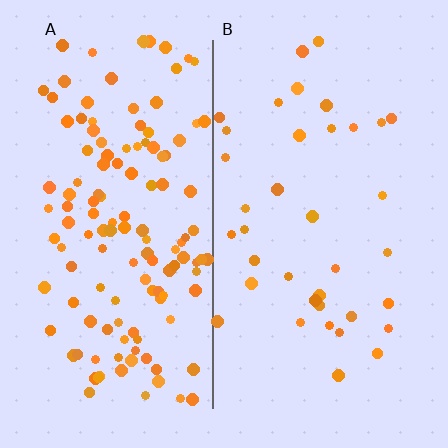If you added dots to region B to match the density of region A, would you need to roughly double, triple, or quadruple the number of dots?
Approximately quadruple.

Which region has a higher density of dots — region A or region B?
A (the left).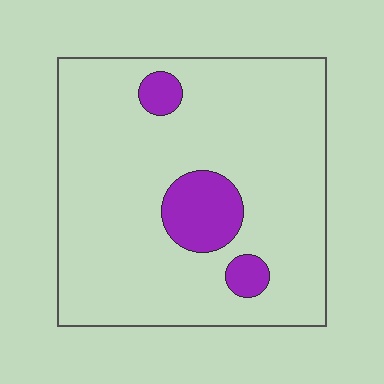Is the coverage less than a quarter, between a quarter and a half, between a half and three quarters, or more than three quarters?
Less than a quarter.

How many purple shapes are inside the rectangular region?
3.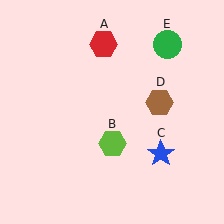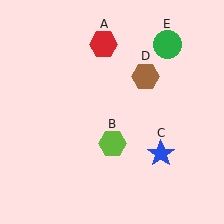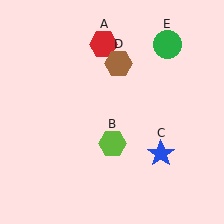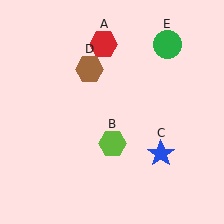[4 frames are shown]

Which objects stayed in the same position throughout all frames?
Red hexagon (object A) and lime hexagon (object B) and blue star (object C) and green circle (object E) remained stationary.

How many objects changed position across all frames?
1 object changed position: brown hexagon (object D).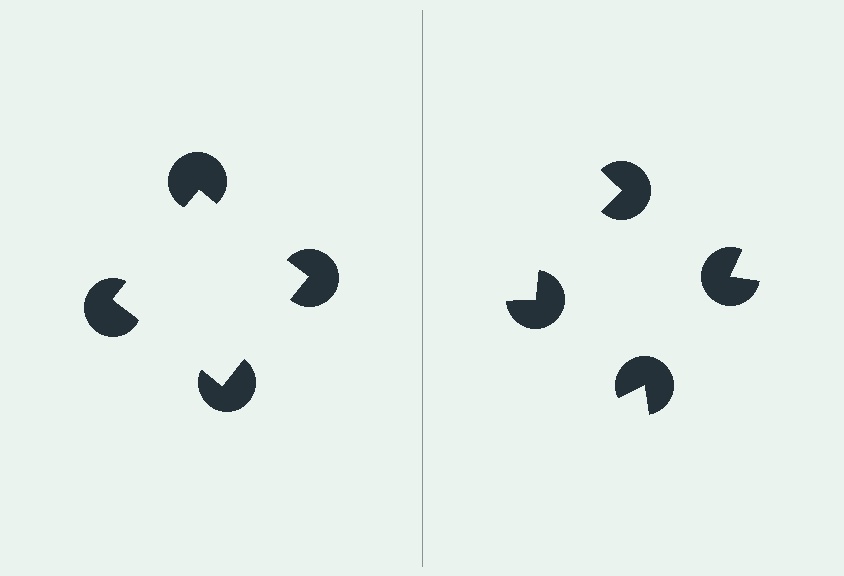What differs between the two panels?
The pac-man discs are positioned identically on both sides; only the wedge orientations differ. On the left they align to a square; on the right they are misaligned.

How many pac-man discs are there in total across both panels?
8 — 4 on each side.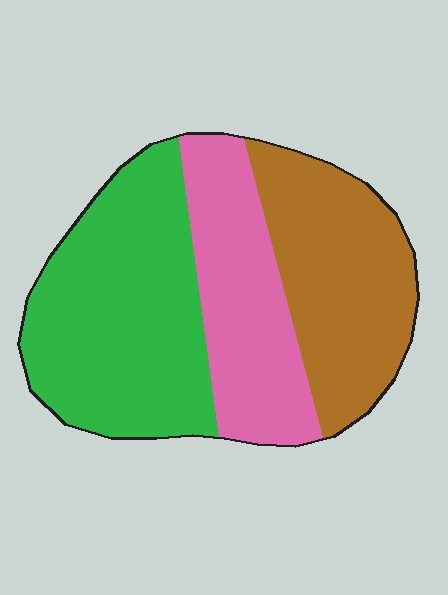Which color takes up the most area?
Green, at roughly 40%.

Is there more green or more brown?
Green.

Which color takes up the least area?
Pink, at roughly 25%.